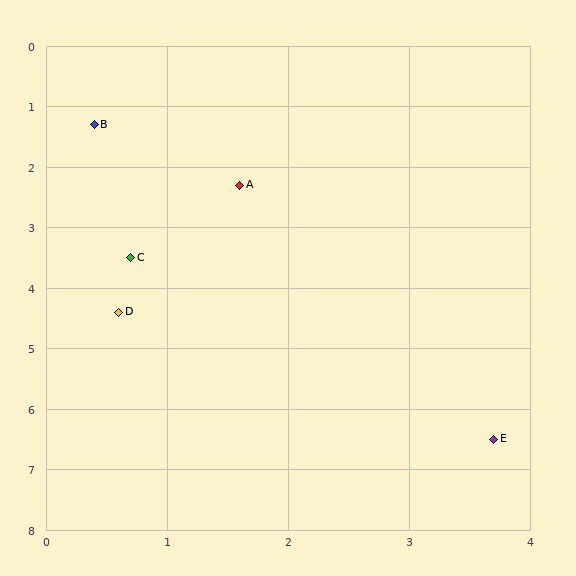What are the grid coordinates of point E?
Point E is at approximately (3.7, 6.5).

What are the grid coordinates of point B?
Point B is at approximately (0.4, 1.3).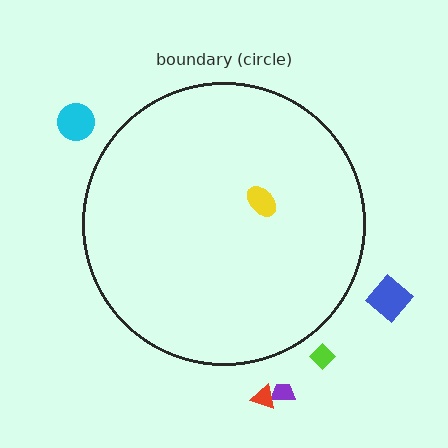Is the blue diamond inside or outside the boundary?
Outside.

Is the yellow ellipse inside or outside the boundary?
Inside.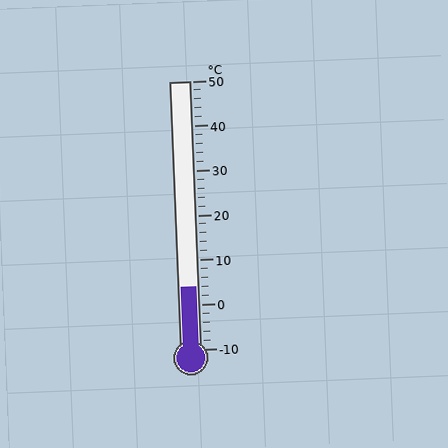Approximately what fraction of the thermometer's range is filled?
The thermometer is filled to approximately 25% of its range.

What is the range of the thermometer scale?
The thermometer scale ranges from -10°C to 50°C.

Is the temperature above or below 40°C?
The temperature is below 40°C.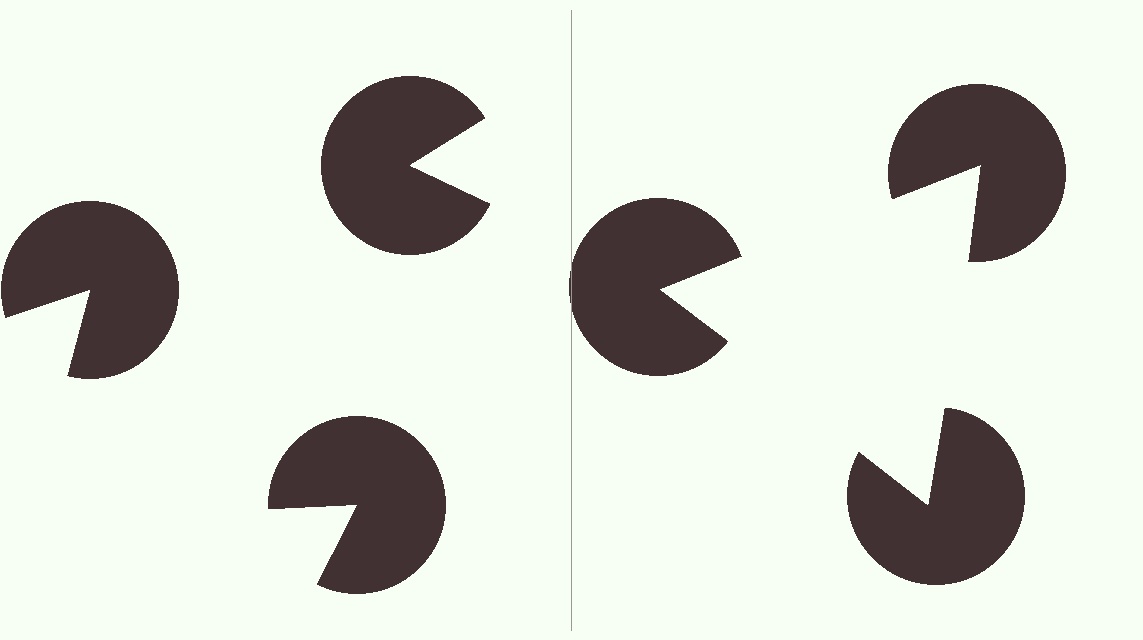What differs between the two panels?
The pac-man discs are positioned identically on both sides; only the wedge orientations differ. On the right they align to a triangle; on the left they are misaligned.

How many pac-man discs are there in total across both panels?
6 — 3 on each side.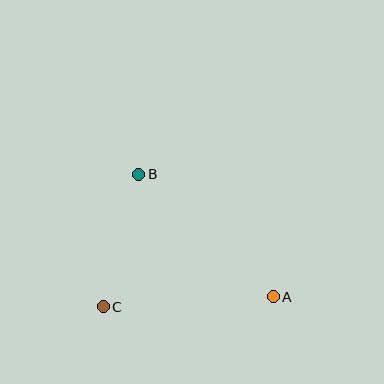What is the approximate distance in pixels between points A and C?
The distance between A and C is approximately 170 pixels.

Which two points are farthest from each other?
Points A and B are farthest from each other.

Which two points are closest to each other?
Points B and C are closest to each other.